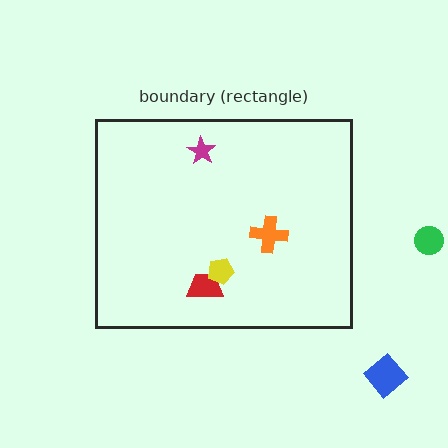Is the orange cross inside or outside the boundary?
Inside.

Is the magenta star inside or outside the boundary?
Inside.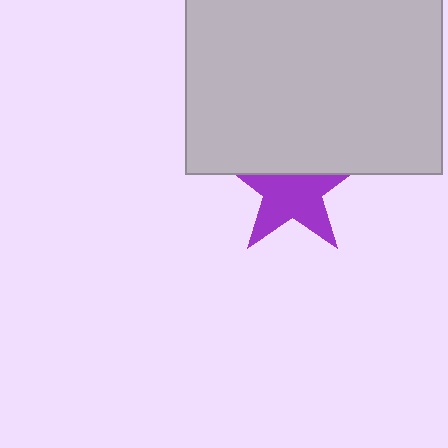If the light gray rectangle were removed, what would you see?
You would see the complete purple star.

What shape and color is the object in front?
The object in front is a light gray rectangle.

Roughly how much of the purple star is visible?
About half of it is visible (roughly 63%).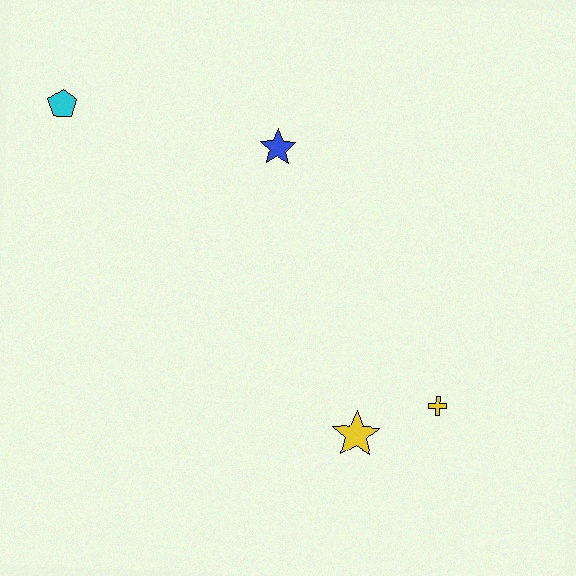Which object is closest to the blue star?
The cyan pentagon is closest to the blue star.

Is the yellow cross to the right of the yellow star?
Yes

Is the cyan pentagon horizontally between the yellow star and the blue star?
No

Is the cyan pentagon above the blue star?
Yes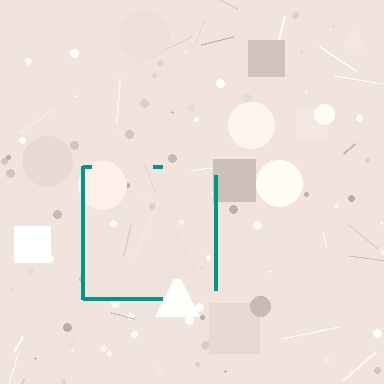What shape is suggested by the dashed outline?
The dashed outline suggests a square.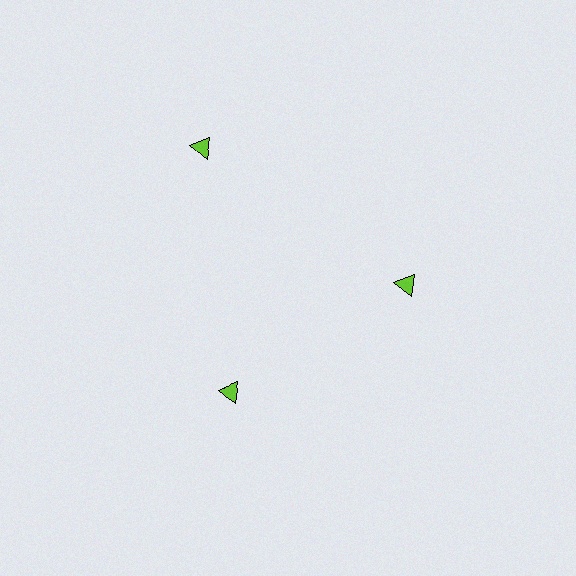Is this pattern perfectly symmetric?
No. The 3 lime triangles are arranged in a ring, but one element near the 11 o'clock position is pushed outward from the center, breaking the 3-fold rotational symmetry.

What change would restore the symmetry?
The symmetry would be restored by moving it inward, back onto the ring so that all 3 triangles sit at equal angles and equal distance from the center.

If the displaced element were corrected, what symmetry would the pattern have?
It would have 3-fold rotational symmetry — the pattern would map onto itself every 120 degrees.